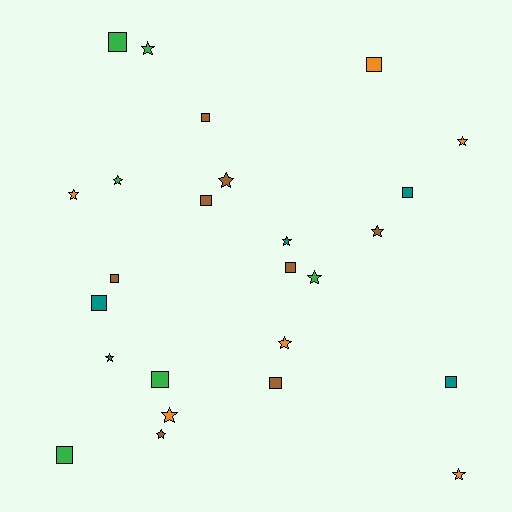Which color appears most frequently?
Brown, with 8 objects.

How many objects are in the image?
There are 25 objects.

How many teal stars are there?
There are 2 teal stars.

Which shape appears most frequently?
Star, with 13 objects.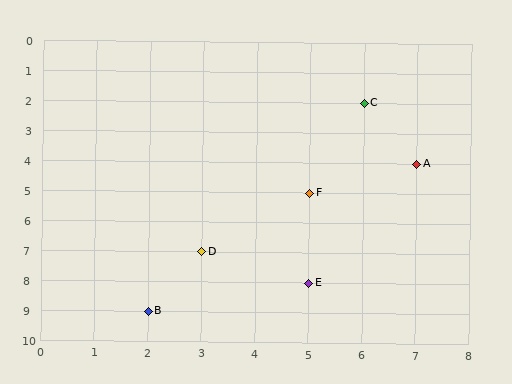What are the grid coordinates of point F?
Point F is at grid coordinates (5, 5).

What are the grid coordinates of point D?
Point D is at grid coordinates (3, 7).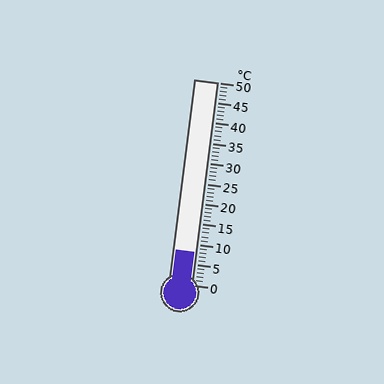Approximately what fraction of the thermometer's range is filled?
The thermometer is filled to approximately 15% of its range.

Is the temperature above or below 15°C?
The temperature is below 15°C.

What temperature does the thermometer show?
The thermometer shows approximately 8°C.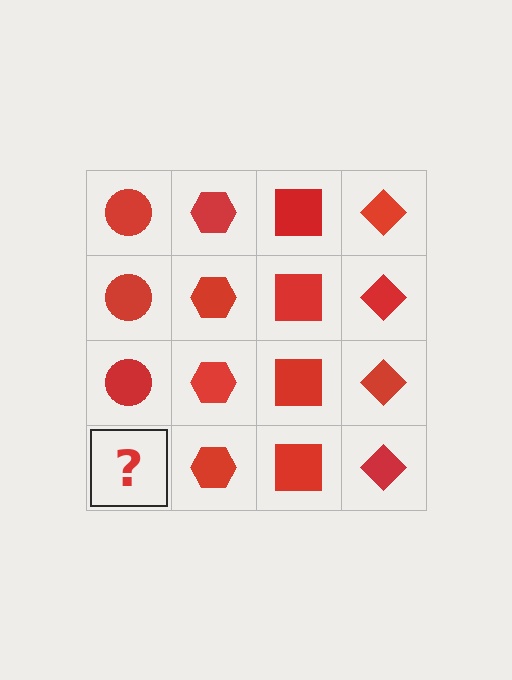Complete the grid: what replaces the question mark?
The question mark should be replaced with a red circle.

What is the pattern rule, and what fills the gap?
The rule is that each column has a consistent shape. The gap should be filled with a red circle.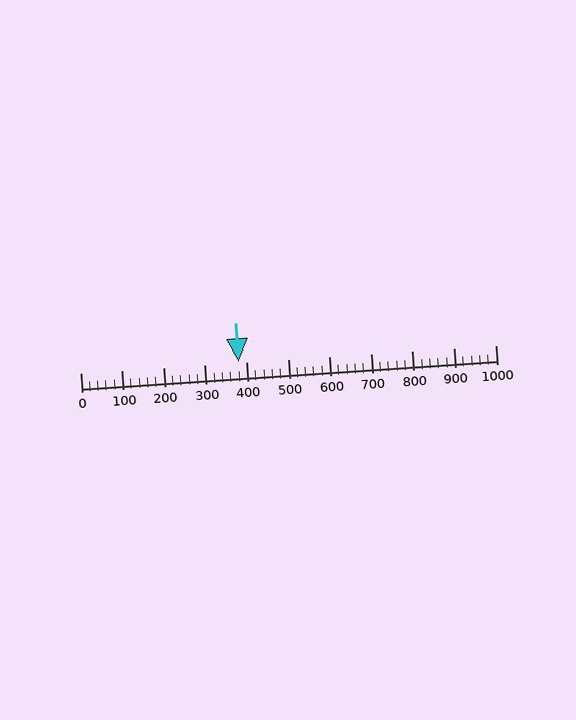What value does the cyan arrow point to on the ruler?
The cyan arrow points to approximately 382.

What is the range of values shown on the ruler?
The ruler shows values from 0 to 1000.